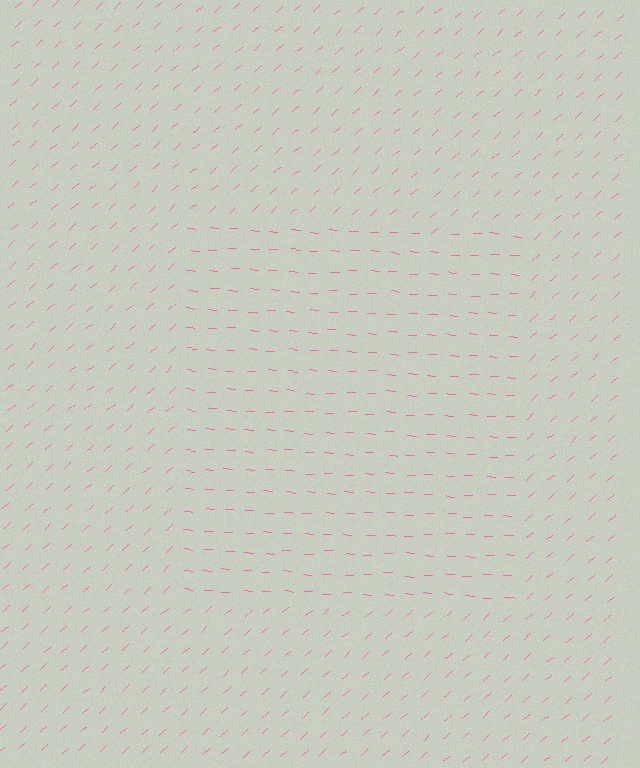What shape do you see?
I see a rectangle.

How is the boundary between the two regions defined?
The boundary is defined purely by a change in line orientation (approximately 45 degrees difference). All lines are the same color and thickness.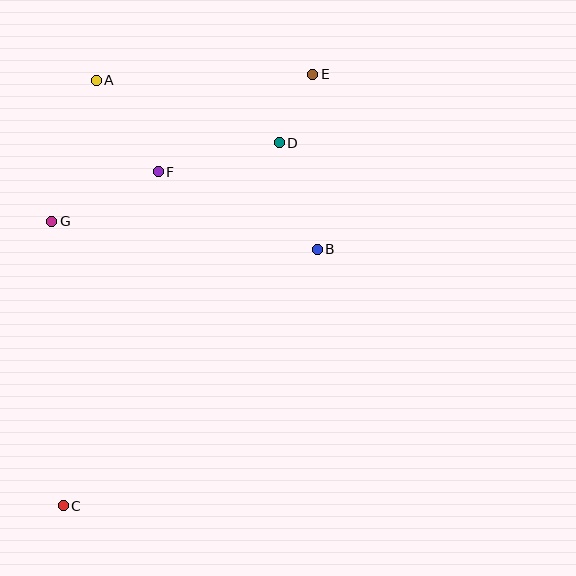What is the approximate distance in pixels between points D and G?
The distance between D and G is approximately 241 pixels.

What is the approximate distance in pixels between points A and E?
The distance between A and E is approximately 217 pixels.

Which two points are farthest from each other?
Points C and E are farthest from each other.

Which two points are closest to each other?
Points D and E are closest to each other.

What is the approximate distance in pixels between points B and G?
The distance between B and G is approximately 267 pixels.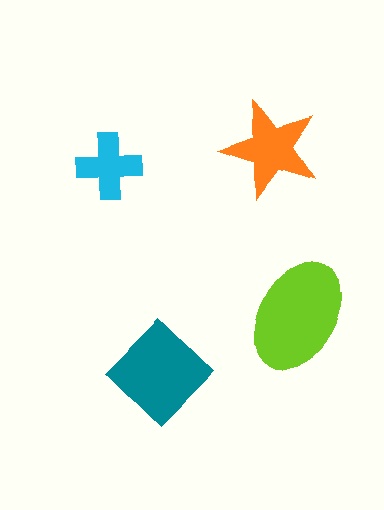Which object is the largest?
The lime ellipse.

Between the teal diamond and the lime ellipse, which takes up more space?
The lime ellipse.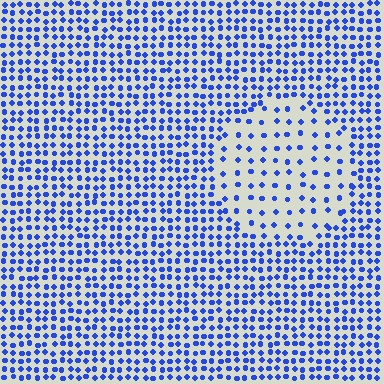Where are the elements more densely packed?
The elements are more densely packed outside the circle boundary.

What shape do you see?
I see a circle.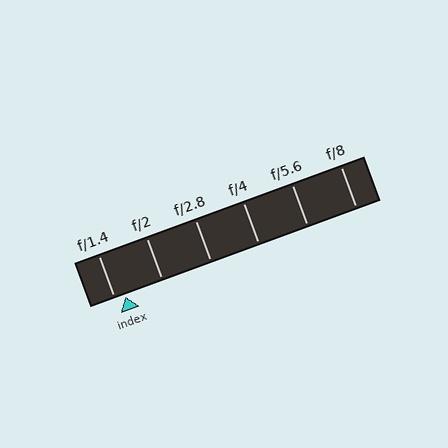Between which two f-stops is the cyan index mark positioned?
The index mark is between f/1.4 and f/2.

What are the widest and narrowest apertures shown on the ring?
The widest aperture shown is f/1.4 and the narrowest is f/8.